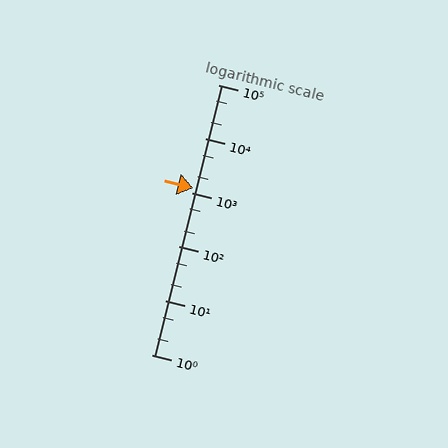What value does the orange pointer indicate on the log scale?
The pointer indicates approximately 1200.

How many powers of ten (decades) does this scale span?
The scale spans 5 decades, from 1 to 100000.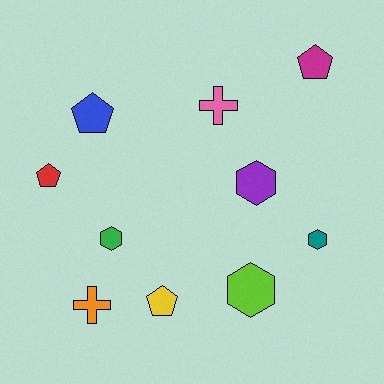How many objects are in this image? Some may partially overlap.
There are 10 objects.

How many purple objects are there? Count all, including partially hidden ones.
There is 1 purple object.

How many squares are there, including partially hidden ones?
There are no squares.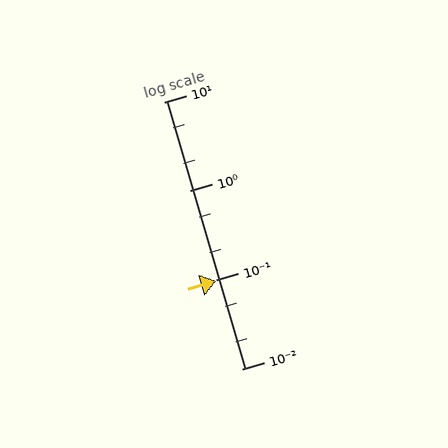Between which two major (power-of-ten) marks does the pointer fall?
The pointer is between 0.01 and 0.1.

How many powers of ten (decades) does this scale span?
The scale spans 3 decades, from 0.01 to 10.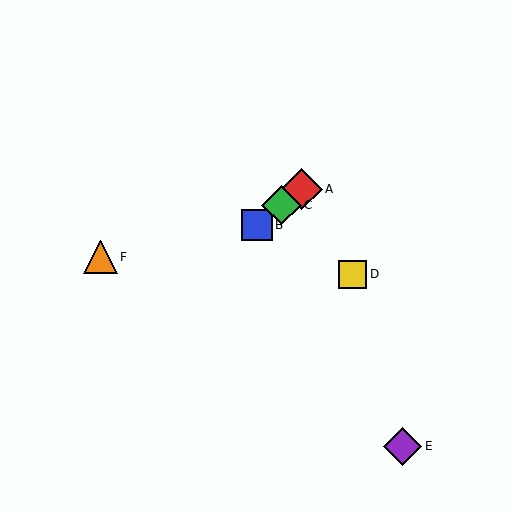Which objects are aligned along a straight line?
Objects A, B, C are aligned along a straight line.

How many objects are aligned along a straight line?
3 objects (A, B, C) are aligned along a straight line.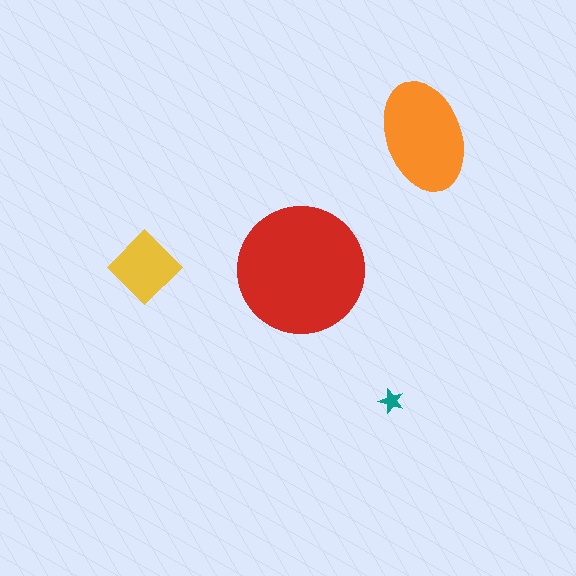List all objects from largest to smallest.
The red circle, the orange ellipse, the yellow diamond, the teal star.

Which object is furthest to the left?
The yellow diamond is leftmost.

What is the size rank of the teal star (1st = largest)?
4th.